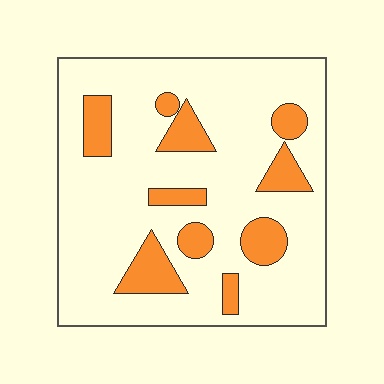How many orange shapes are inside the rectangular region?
10.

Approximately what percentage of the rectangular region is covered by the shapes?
Approximately 20%.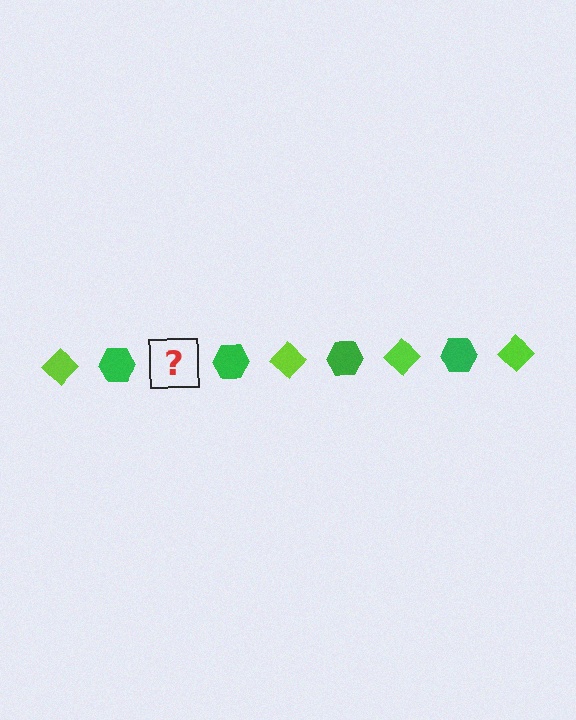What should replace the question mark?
The question mark should be replaced with a lime diamond.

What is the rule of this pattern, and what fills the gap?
The rule is that the pattern alternates between lime diamond and green hexagon. The gap should be filled with a lime diamond.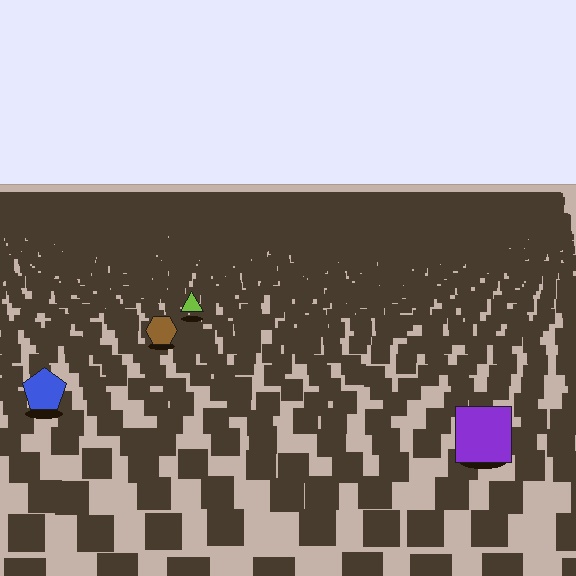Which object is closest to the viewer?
The purple square is closest. The texture marks near it are larger and more spread out.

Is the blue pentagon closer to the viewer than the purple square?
No. The purple square is closer — you can tell from the texture gradient: the ground texture is coarser near it.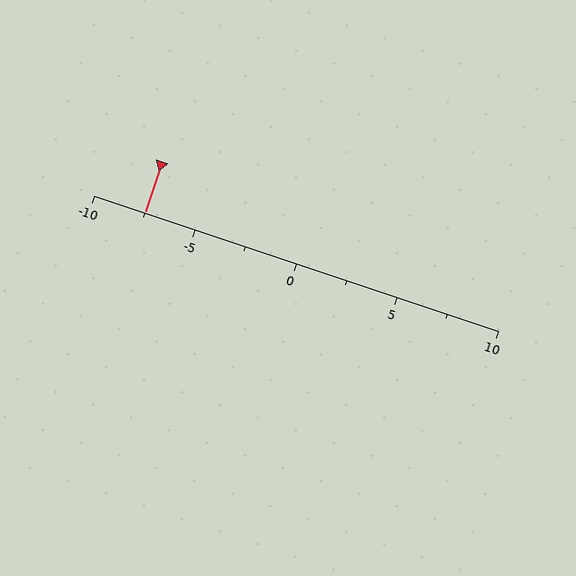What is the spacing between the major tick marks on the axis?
The major ticks are spaced 5 apart.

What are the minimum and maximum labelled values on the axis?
The axis runs from -10 to 10.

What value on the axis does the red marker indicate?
The marker indicates approximately -7.5.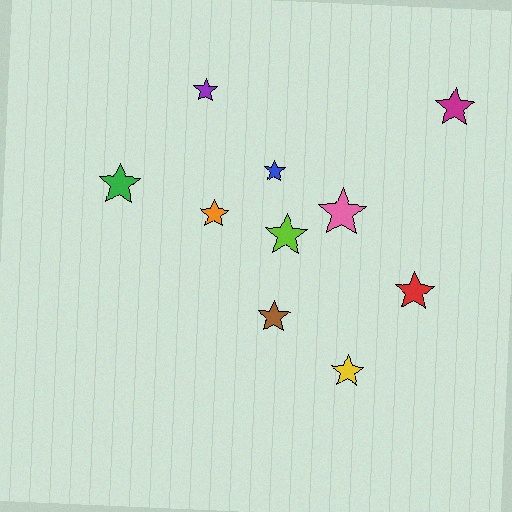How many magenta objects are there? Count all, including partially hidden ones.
There is 1 magenta object.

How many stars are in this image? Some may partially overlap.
There are 10 stars.